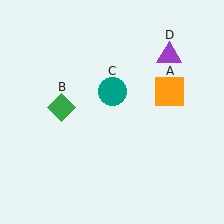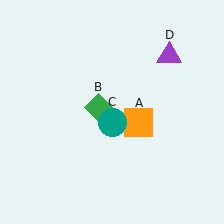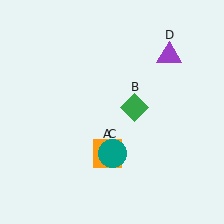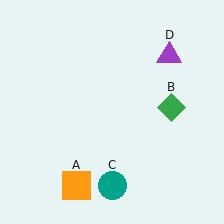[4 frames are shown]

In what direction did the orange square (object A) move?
The orange square (object A) moved down and to the left.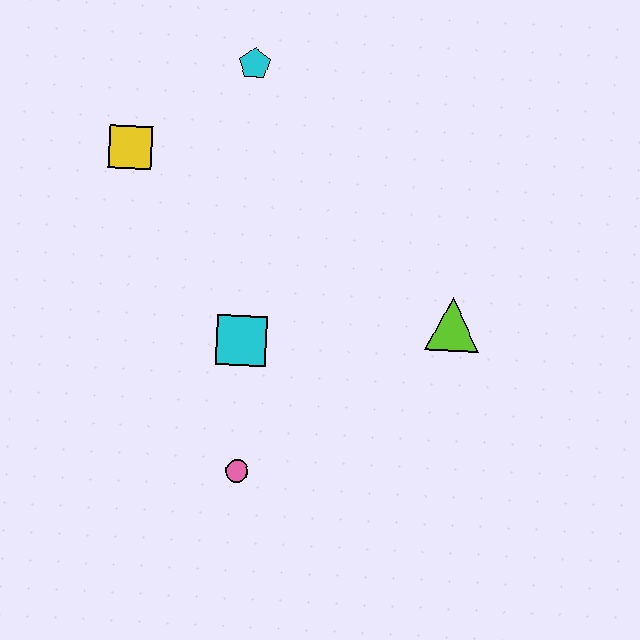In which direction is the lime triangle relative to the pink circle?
The lime triangle is to the right of the pink circle.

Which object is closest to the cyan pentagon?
The yellow square is closest to the cyan pentagon.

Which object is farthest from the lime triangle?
The yellow square is farthest from the lime triangle.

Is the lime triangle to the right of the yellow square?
Yes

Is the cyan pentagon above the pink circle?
Yes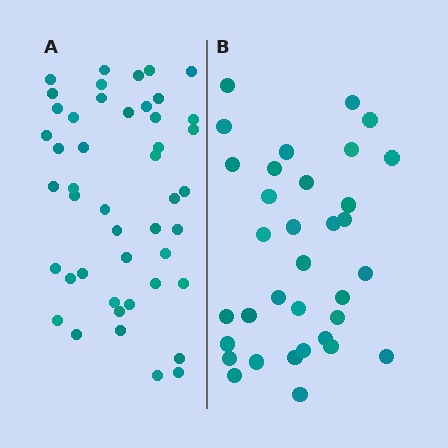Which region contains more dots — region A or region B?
Region A (the left region) has more dots.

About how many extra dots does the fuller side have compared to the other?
Region A has roughly 12 or so more dots than region B.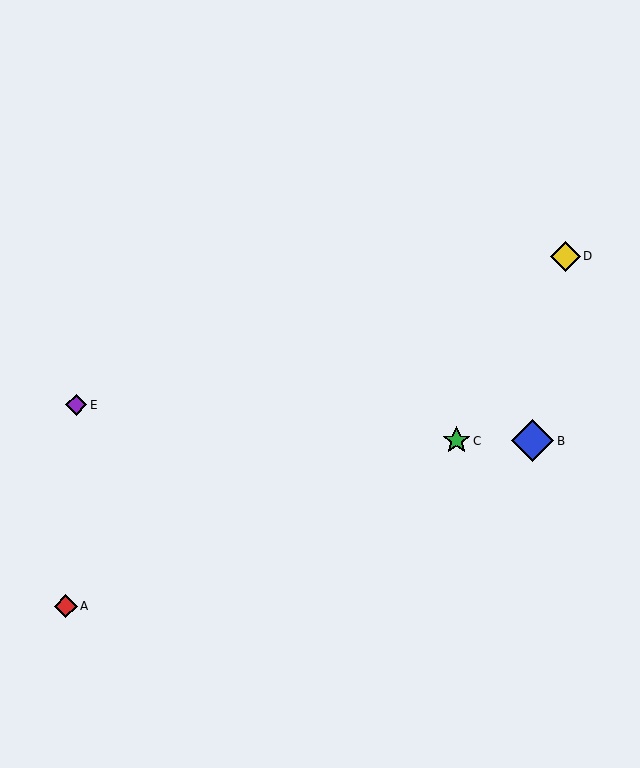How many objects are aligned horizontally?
2 objects (B, C) are aligned horizontally.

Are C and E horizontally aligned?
No, C is at y≈441 and E is at y≈405.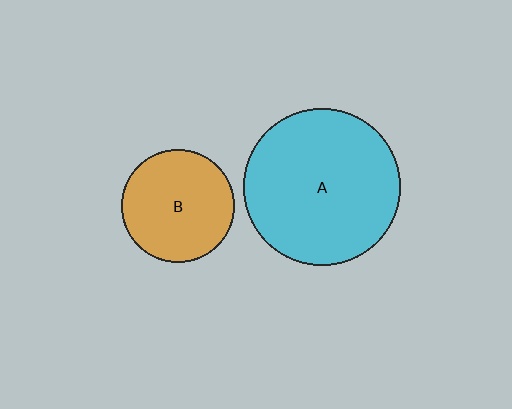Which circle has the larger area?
Circle A (cyan).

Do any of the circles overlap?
No, none of the circles overlap.